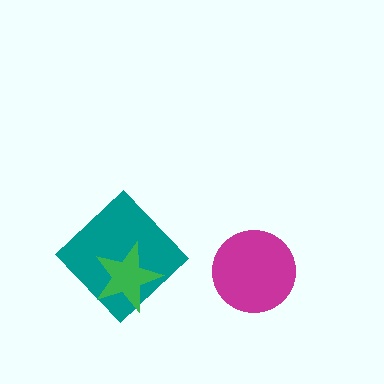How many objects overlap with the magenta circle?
0 objects overlap with the magenta circle.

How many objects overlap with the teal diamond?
1 object overlaps with the teal diamond.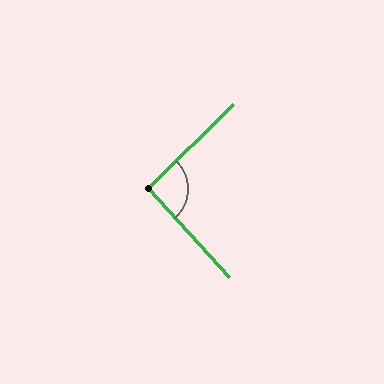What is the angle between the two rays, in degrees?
Approximately 92 degrees.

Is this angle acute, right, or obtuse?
It is approximately a right angle.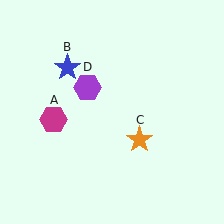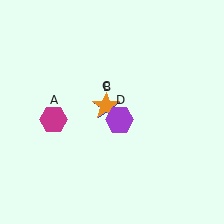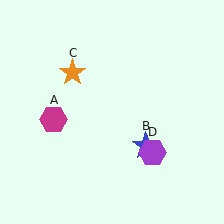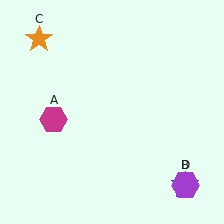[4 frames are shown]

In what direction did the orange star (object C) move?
The orange star (object C) moved up and to the left.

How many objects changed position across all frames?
3 objects changed position: blue star (object B), orange star (object C), purple hexagon (object D).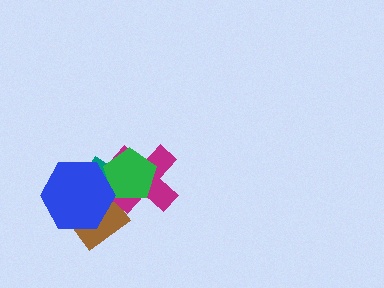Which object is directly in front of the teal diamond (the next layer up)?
The brown diamond is directly in front of the teal diamond.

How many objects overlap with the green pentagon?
3 objects overlap with the green pentagon.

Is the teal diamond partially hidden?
Yes, it is partially covered by another shape.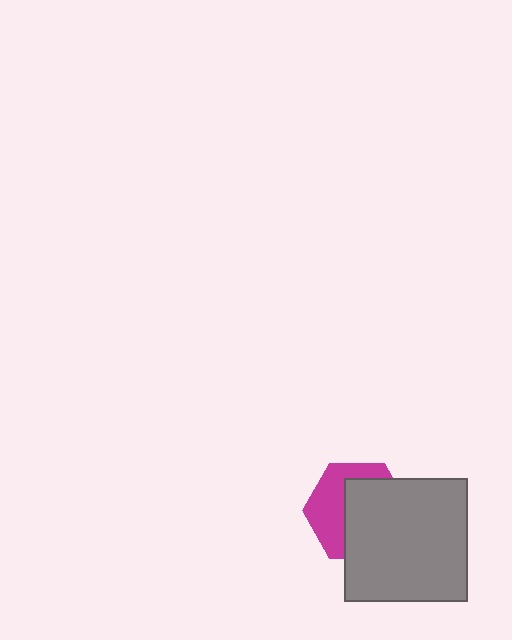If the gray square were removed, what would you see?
You would see the complete magenta hexagon.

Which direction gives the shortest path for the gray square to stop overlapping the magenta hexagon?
Moving toward the lower-right gives the shortest separation.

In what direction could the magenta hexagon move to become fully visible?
The magenta hexagon could move toward the upper-left. That would shift it out from behind the gray square entirely.